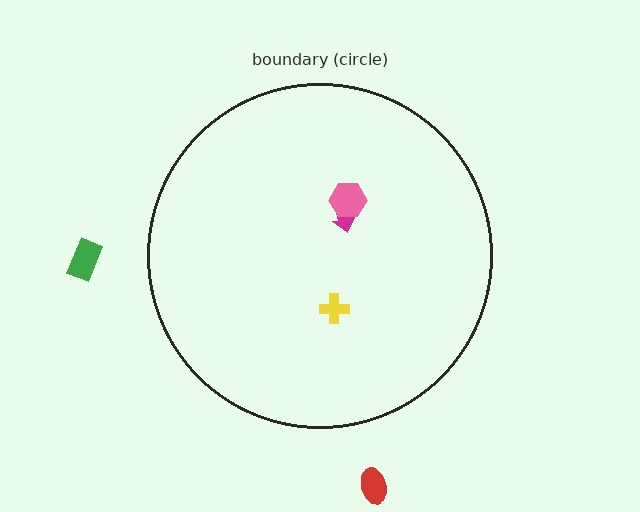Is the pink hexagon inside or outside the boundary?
Inside.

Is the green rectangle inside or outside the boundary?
Outside.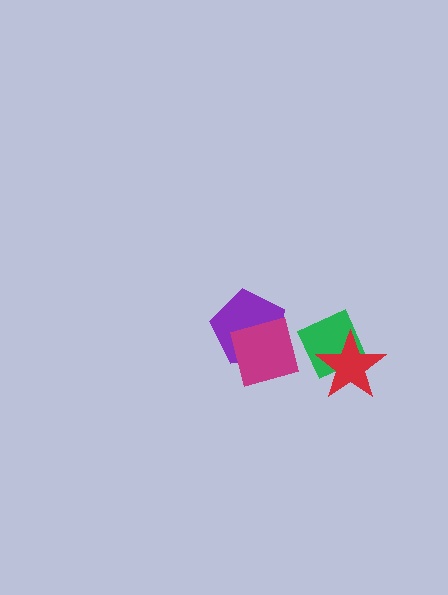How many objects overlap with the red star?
1 object overlaps with the red star.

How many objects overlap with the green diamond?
2 objects overlap with the green diamond.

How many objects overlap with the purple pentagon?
1 object overlaps with the purple pentagon.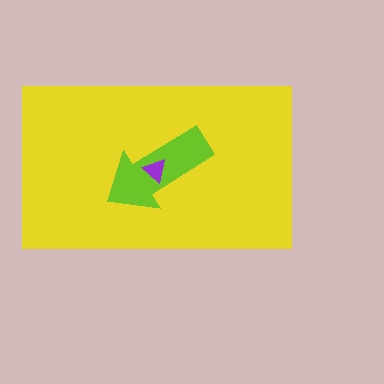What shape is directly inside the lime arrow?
The purple triangle.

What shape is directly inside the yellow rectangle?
The lime arrow.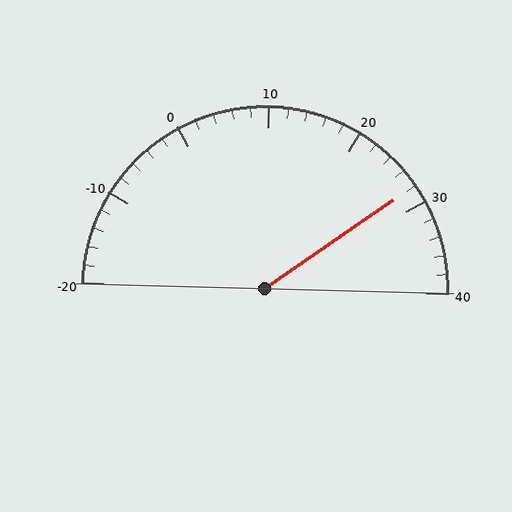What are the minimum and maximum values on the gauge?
The gauge ranges from -20 to 40.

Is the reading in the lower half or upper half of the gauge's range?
The reading is in the upper half of the range (-20 to 40).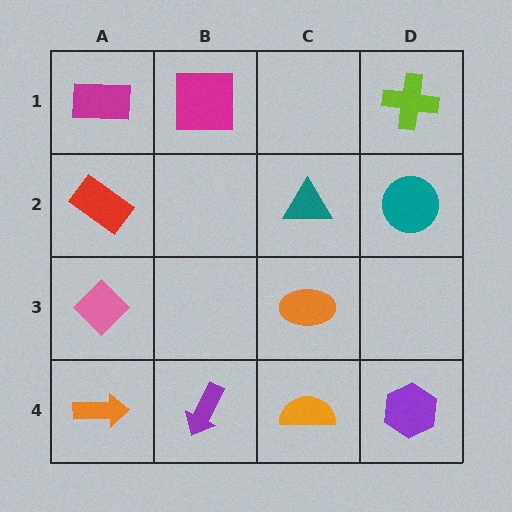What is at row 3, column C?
An orange ellipse.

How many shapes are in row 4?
4 shapes.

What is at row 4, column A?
An orange arrow.